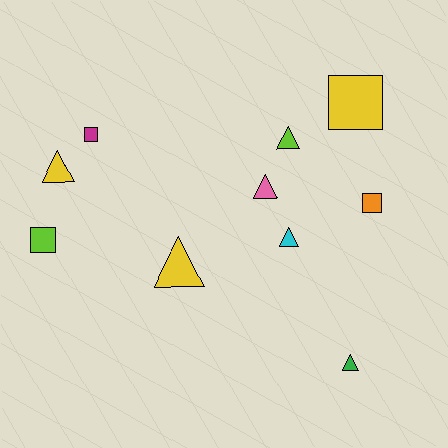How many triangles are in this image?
There are 6 triangles.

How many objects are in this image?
There are 10 objects.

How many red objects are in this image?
There are no red objects.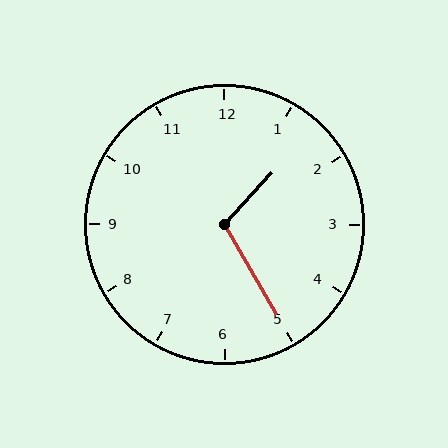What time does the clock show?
1:25.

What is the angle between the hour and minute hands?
Approximately 108 degrees.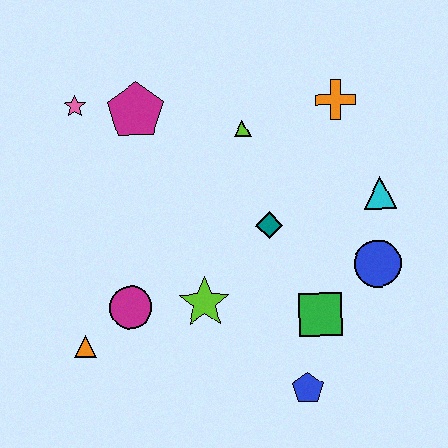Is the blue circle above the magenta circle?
Yes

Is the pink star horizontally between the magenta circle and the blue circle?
No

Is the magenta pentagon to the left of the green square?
Yes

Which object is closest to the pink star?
The magenta pentagon is closest to the pink star.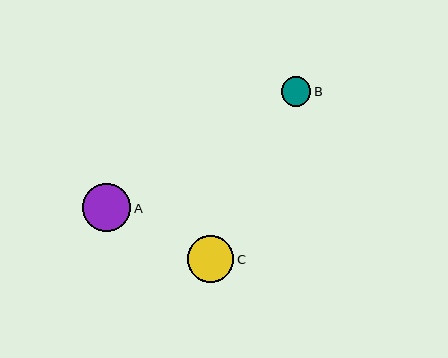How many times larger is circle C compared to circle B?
Circle C is approximately 1.6 times the size of circle B.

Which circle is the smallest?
Circle B is the smallest with a size of approximately 30 pixels.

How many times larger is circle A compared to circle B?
Circle A is approximately 1.6 times the size of circle B.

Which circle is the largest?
Circle A is the largest with a size of approximately 48 pixels.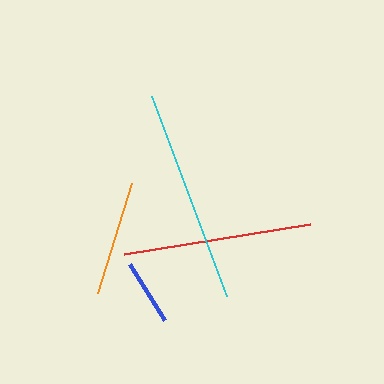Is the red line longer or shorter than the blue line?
The red line is longer than the blue line.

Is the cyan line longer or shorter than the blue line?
The cyan line is longer than the blue line.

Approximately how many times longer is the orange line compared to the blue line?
The orange line is approximately 1.7 times the length of the blue line.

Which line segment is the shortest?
The blue line is the shortest at approximately 66 pixels.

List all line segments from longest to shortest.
From longest to shortest: cyan, red, orange, blue.